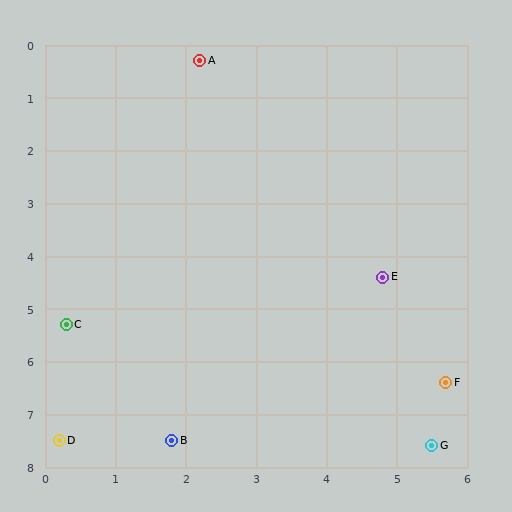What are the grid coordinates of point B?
Point B is at approximately (1.8, 7.5).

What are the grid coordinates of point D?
Point D is at approximately (0.2, 7.5).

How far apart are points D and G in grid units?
Points D and G are about 5.3 grid units apart.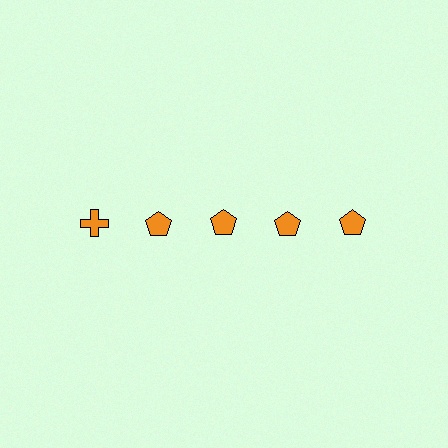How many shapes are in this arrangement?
There are 5 shapes arranged in a grid pattern.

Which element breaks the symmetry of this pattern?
The orange cross in the top row, leftmost column breaks the symmetry. All other shapes are orange pentagons.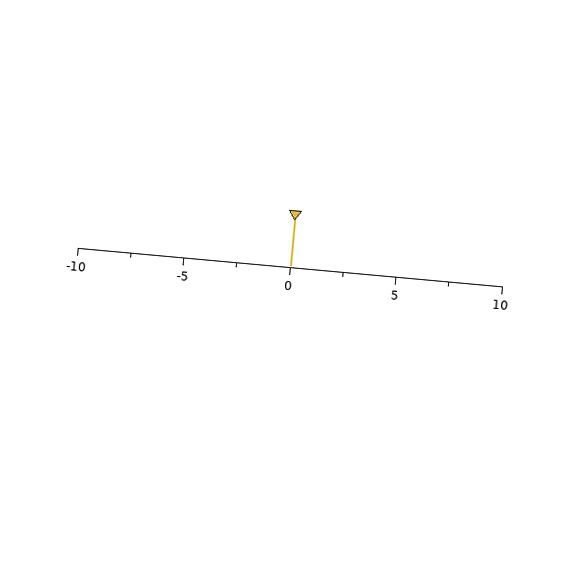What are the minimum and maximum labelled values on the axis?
The axis runs from -10 to 10.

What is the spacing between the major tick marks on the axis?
The major ticks are spaced 5 apart.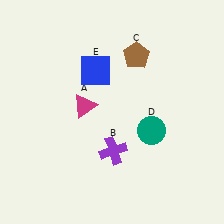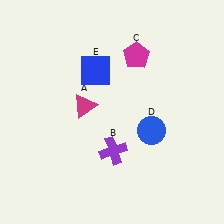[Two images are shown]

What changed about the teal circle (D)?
In Image 1, D is teal. In Image 2, it changed to blue.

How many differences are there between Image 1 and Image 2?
There are 2 differences between the two images.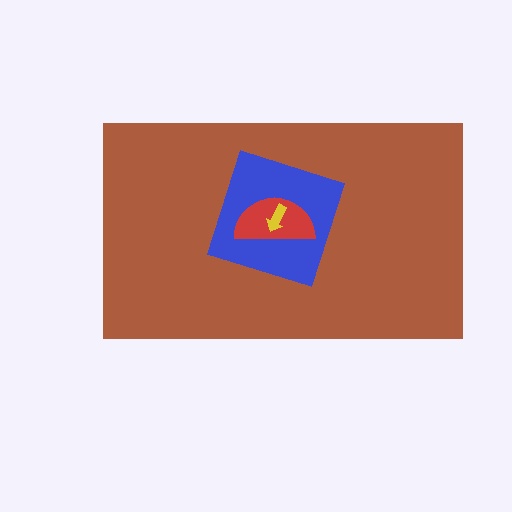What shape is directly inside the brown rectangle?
The blue square.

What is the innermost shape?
The yellow arrow.